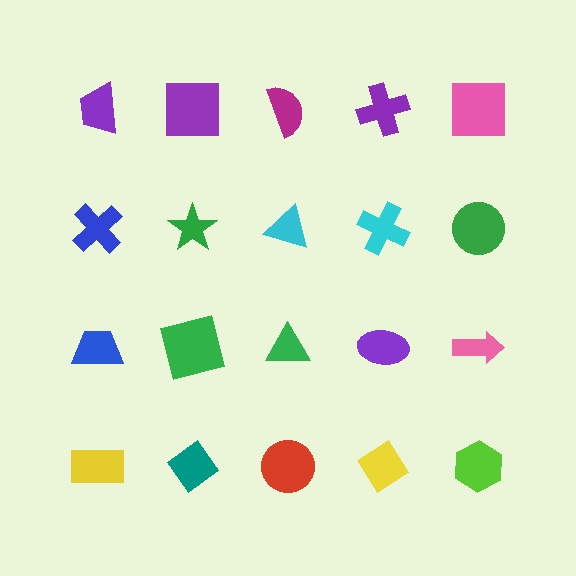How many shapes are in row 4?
5 shapes.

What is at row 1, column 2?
A purple square.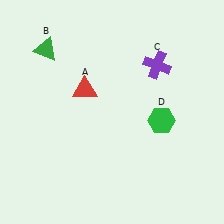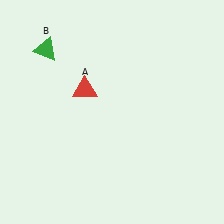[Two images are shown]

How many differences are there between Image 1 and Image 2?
There are 2 differences between the two images.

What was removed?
The purple cross (C), the green hexagon (D) were removed in Image 2.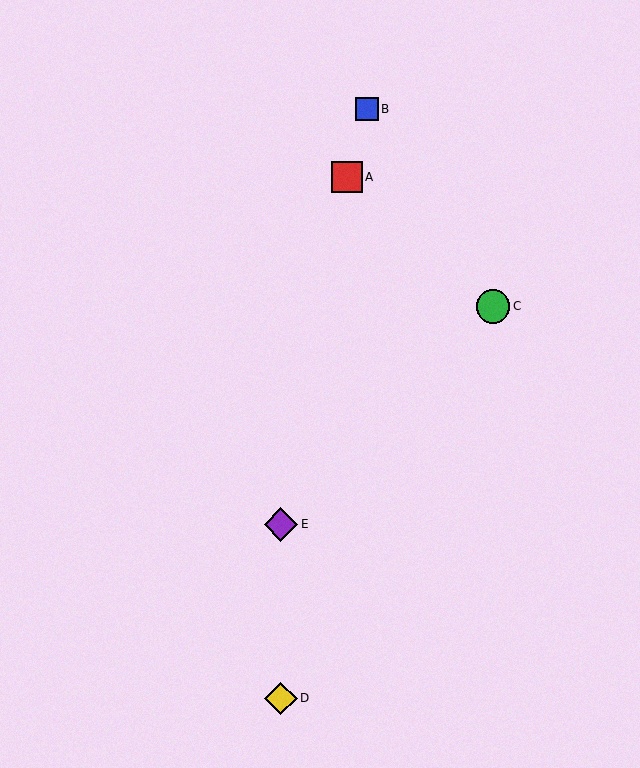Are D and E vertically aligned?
Yes, both are at x≈281.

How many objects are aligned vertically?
2 objects (D, E) are aligned vertically.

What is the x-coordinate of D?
Object D is at x≈281.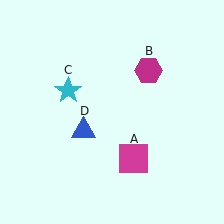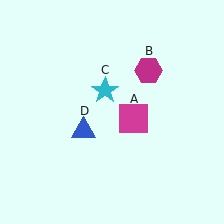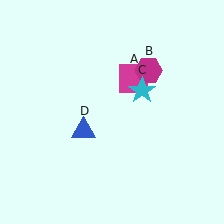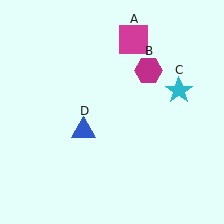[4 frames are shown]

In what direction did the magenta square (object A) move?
The magenta square (object A) moved up.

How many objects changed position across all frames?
2 objects changed position: magenta square (object A), cyan star (object C).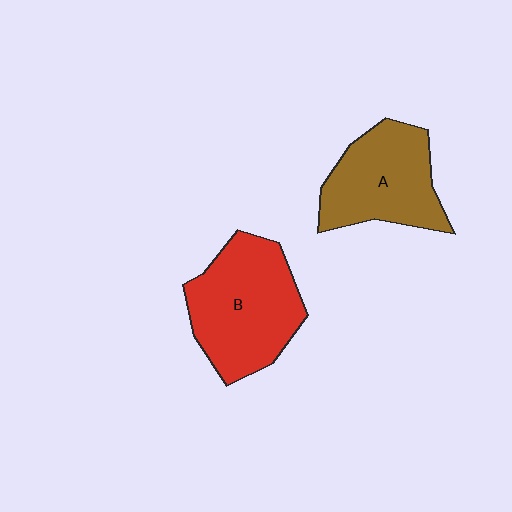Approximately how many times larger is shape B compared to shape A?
Approximately 1.2 times.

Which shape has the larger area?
Shape B (red).